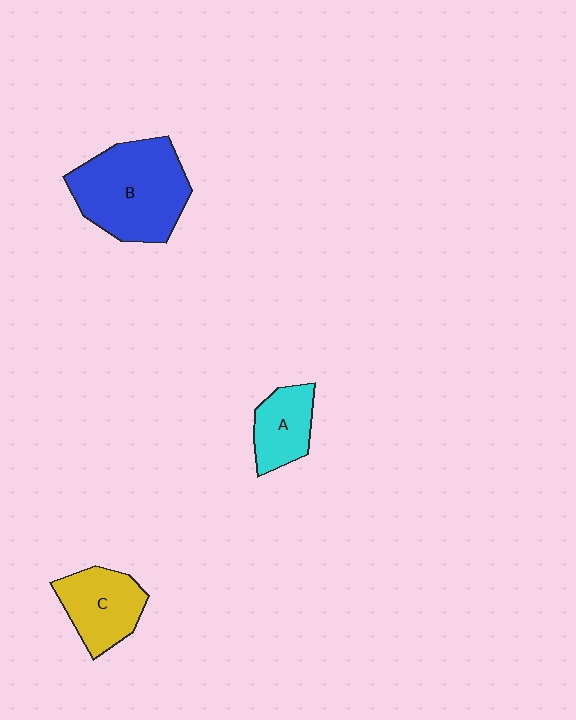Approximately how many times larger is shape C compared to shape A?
Approximately 1.3 times.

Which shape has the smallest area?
Shape A (cyan).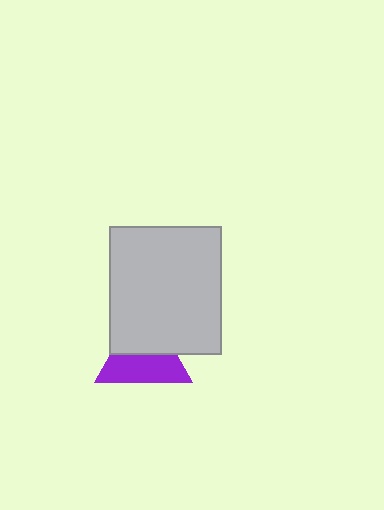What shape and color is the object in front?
The object in front is a light gray rectangle.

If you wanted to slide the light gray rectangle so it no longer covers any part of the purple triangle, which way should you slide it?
Slide it up — that is the most direct way to separate the two shapes.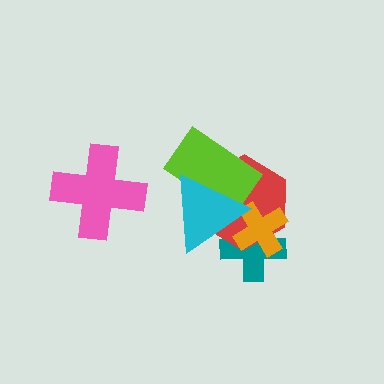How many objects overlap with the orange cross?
3 objects overlap with the orange cross.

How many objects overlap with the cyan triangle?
4 objects overlap with the cyan triangle.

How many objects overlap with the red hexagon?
4 objects overlap with the red hexagon.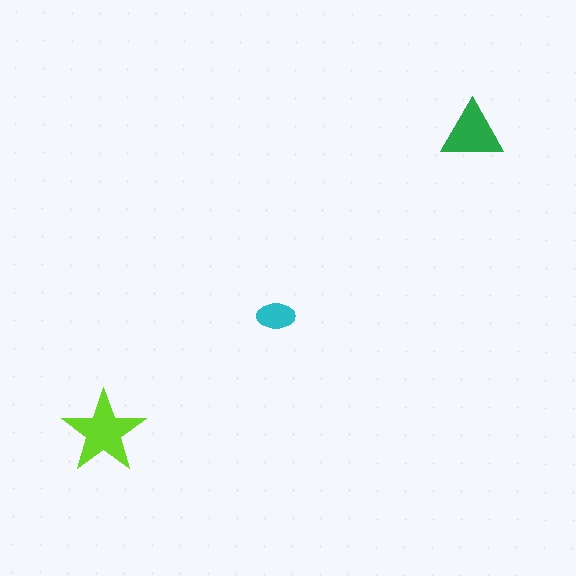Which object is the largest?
The lime star.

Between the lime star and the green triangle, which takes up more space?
The lime star.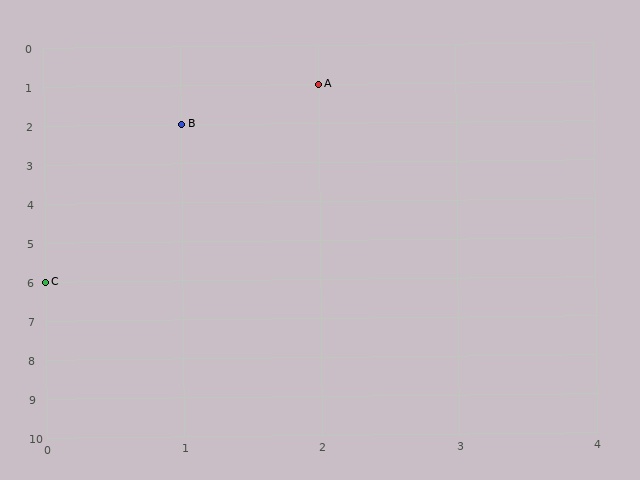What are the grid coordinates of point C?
Point C is at grid coordinates (0, 6).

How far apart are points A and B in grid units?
Points A and B are 1 column and 1 row apart (about 1.4 grid units diagonally).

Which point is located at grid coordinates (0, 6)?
Point C is at (0, 6).